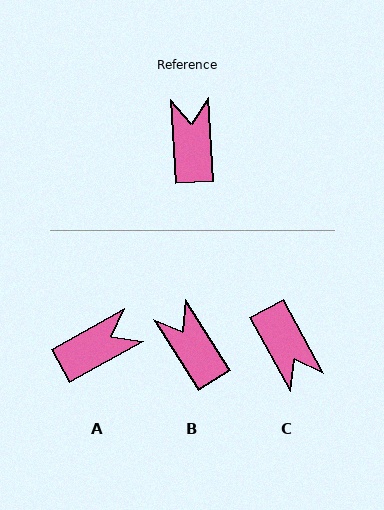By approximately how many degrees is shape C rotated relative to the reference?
Approximately 154 degrees clockwise.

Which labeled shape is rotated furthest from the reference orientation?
C, about 154 degrees away.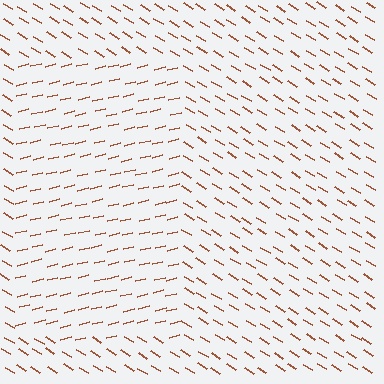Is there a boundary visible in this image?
Yes, there is a texture boundary formed by a change in line orientation.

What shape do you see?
I see a rectangle.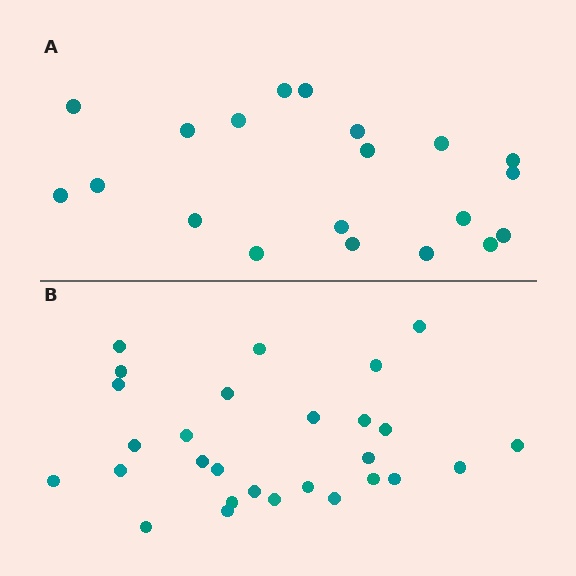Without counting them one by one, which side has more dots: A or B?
Region B (the bottom region) has more dots.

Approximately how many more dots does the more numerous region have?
Region B has roughly 8 or so more dots than region A.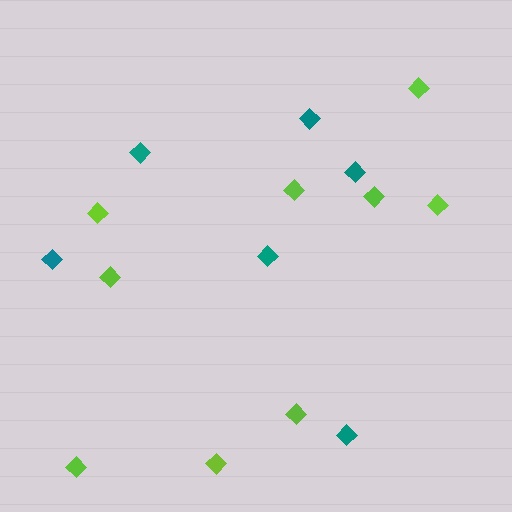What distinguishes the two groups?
There are 2 groups: one group of teal diamonds (6) and one group of lime diamonds (9).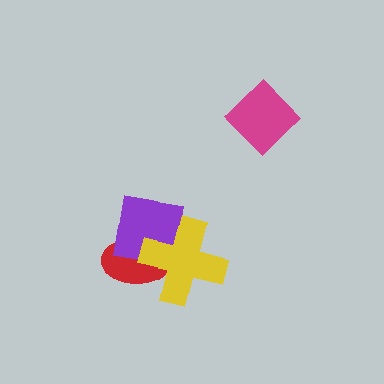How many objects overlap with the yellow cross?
2 objects overlap with the yellow cross.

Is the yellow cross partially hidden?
No, no other shape covers it.